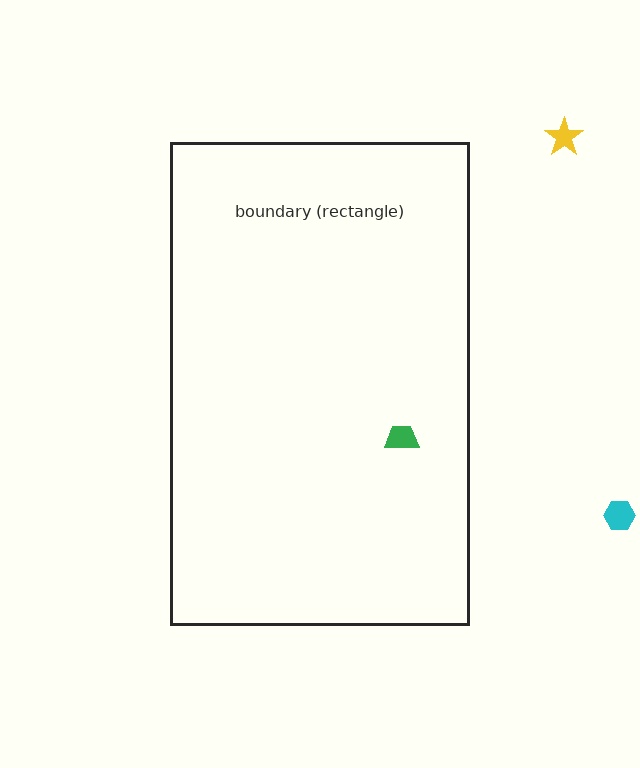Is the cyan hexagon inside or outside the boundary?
Outside.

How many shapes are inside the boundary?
1 inside, 2 outside.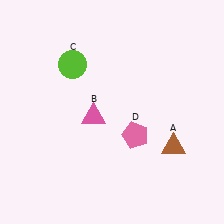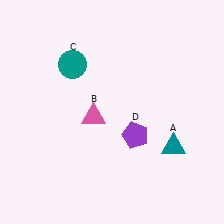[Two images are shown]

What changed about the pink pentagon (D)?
In Image 1, D is pink. In Image 2, it changed to purple.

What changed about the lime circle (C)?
In Image 1, C is lime. In Image 2, it changed to teal.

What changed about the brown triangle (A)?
In Image 1, A is brown. In Image 2, it changed to teal.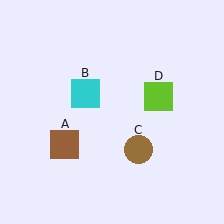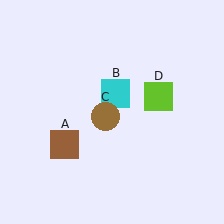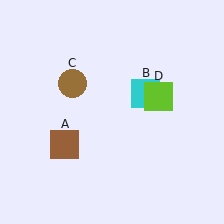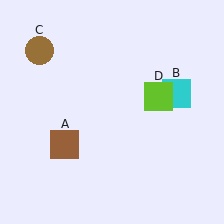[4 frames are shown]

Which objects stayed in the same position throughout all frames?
Brown square (object A) and lime square (object D) remained stationary.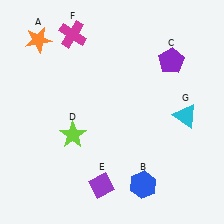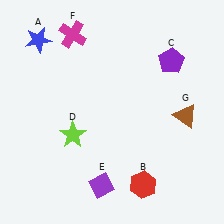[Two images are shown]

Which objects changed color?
A changed from orange to blue. B changed from blue to red. G changed from cyan to brown.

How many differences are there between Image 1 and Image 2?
There are 3 differences between the two images.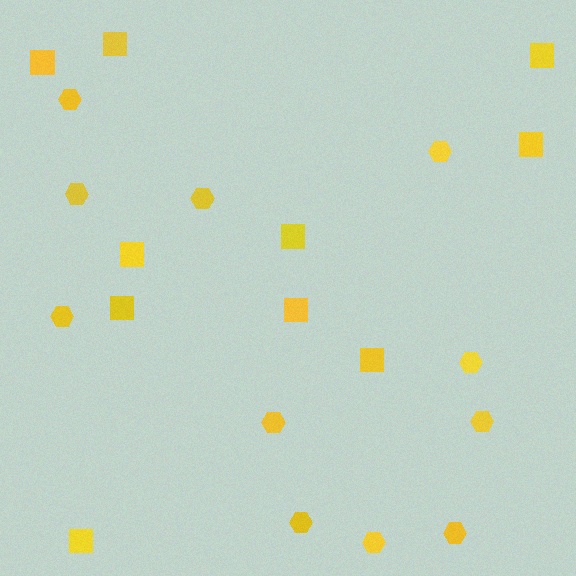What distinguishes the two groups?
There are 2 groups: one group of squares (10) and one group of hexagons (11).